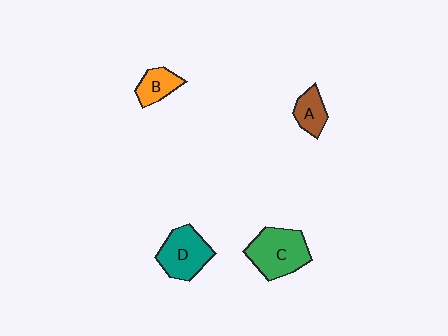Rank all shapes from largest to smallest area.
From largest to smallest: C (green), D (teal), B (orange), A (brown).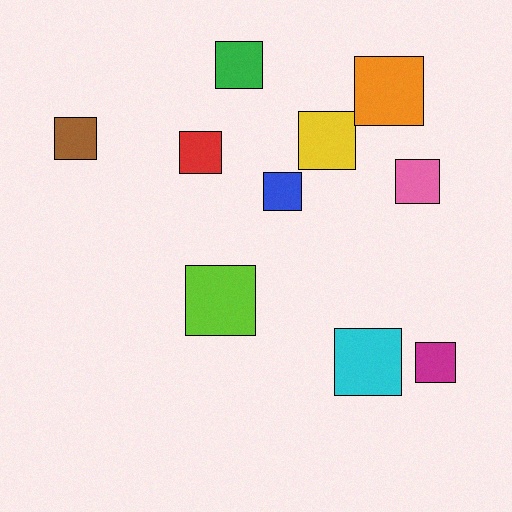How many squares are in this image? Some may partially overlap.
There are 10 squares.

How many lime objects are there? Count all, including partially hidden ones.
There is 1 lime object.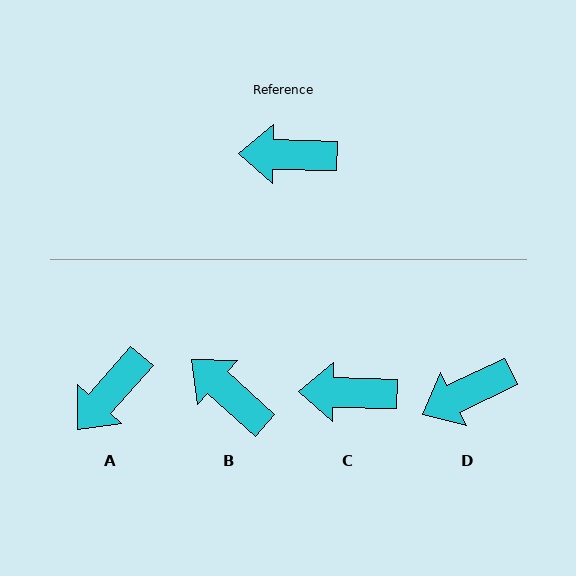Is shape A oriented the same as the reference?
No, it is off by about 50 degrees.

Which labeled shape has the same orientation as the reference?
C.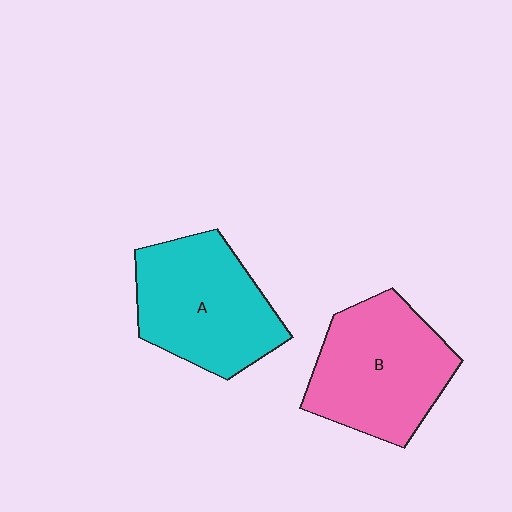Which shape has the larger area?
Shape B (pink).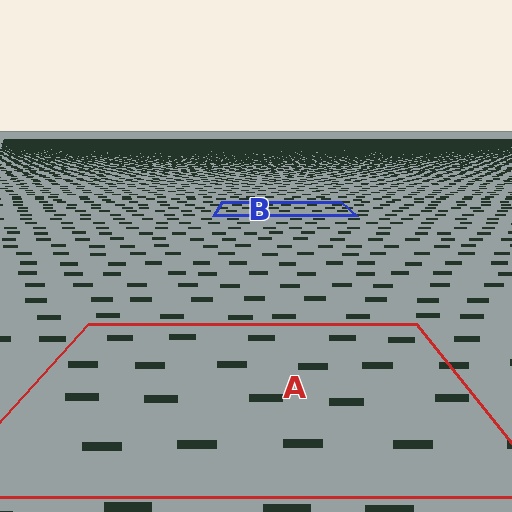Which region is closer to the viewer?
Region A is closer. The texture elements there are larger and more spread out.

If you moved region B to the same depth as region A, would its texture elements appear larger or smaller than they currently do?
They would appear larger. At a closer depth, the same texture elements are projected at a bigger on-screen size.